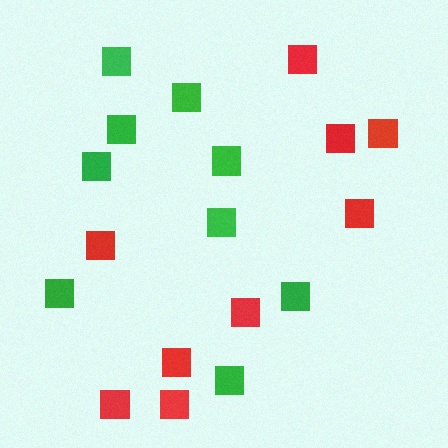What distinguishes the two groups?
There are 2 groups: one group of green squares (9) and one group of red squares (9).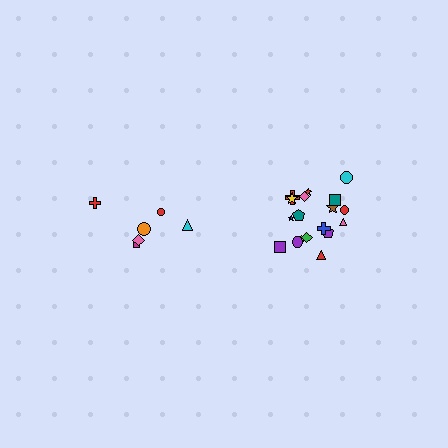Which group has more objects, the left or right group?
The right group.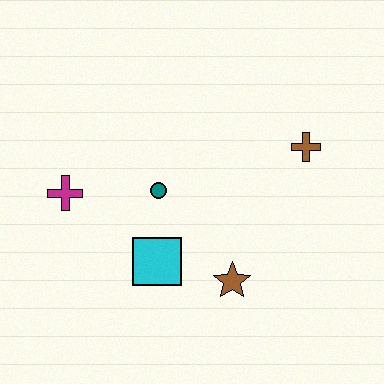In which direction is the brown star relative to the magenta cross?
The brown star is to the right of the magenta cross.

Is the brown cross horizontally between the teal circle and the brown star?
No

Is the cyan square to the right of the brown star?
No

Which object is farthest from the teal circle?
The brown cross is farthest from the teal circle.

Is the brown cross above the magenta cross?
Yes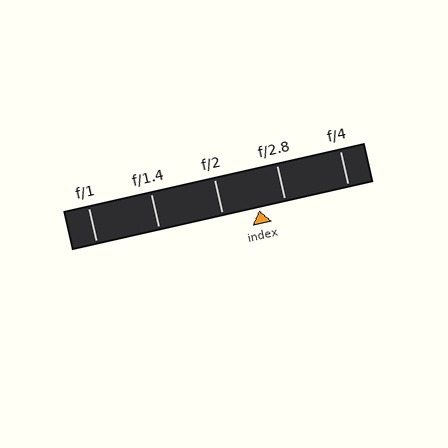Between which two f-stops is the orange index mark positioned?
The index mark is between f/2 and f/2.8.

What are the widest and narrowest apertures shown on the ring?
The widest aperture shown is f/1 and the narrowest is f/4.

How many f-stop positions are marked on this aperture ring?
There are 5 f-stop positions marked.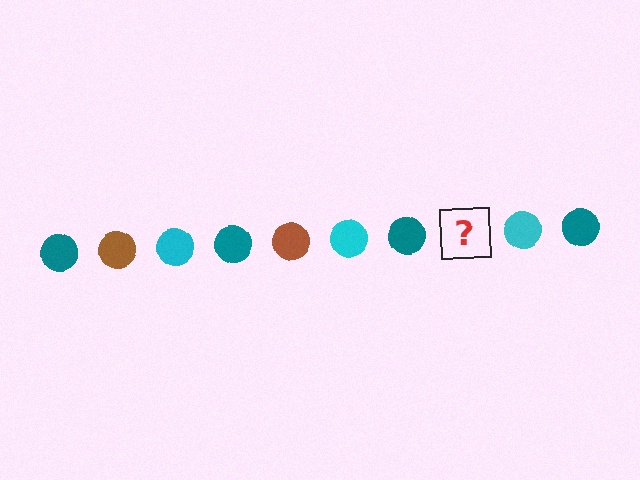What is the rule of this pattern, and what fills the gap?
The rule is that the pattern cycles through teal, brown, cyan circles. The gap should be filled with a brown circle.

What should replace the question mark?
The question mark should be replaced with a brown circle.